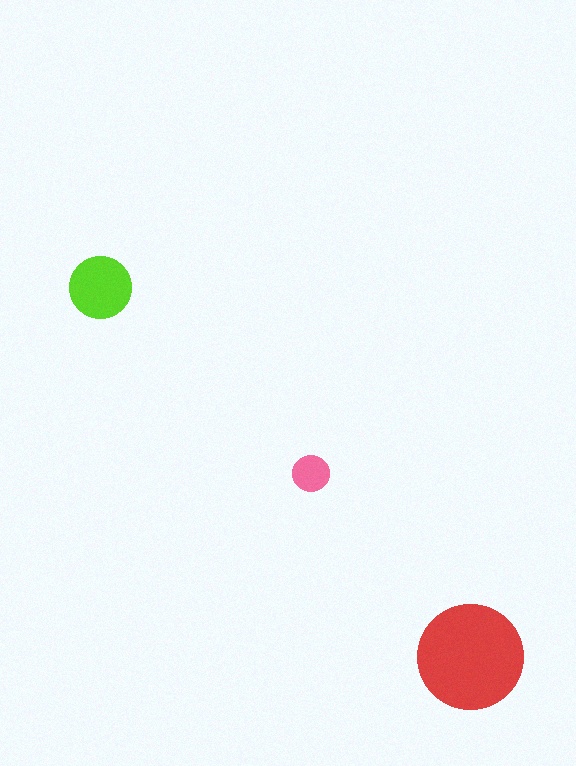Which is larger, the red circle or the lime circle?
The red one.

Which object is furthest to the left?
The lime circle is leftmost.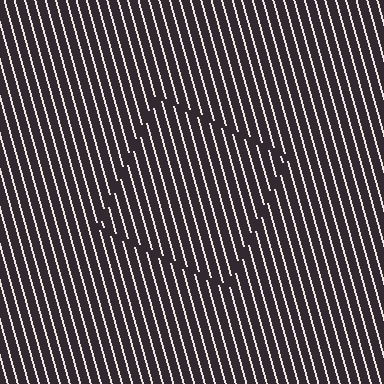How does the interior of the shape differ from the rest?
The interior of the shape contains the same grating, shifted by half a period — the contour is defined by the phase discontinuity where line-ends from the inner and outer gratings abut.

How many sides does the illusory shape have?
4 sides — the line-ends trace a square.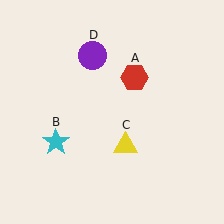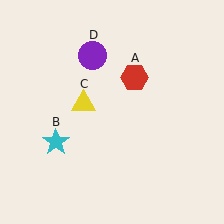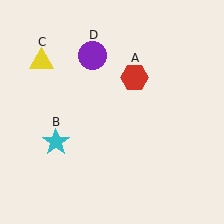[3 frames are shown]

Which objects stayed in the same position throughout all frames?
Red hexagon (object A) and cyan star (object B) and purple circle (object D) remained stationary.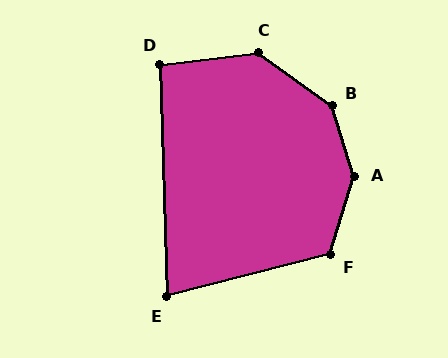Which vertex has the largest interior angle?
A, at approximately 145 degrees.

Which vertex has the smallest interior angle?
E, at approximately 77 degrees.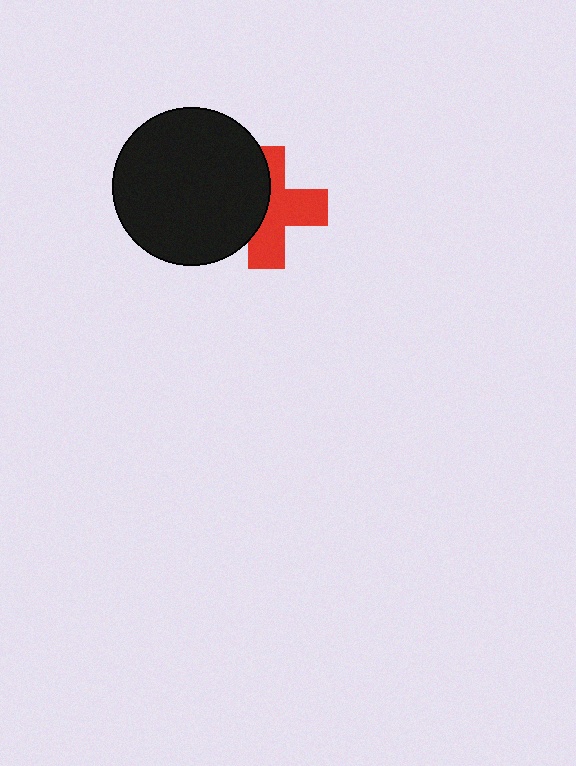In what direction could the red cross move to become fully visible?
The red cross could move right. That would shift it out from behind the black circle entirely.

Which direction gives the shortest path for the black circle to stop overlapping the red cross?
Moving left gives the shortest separation.